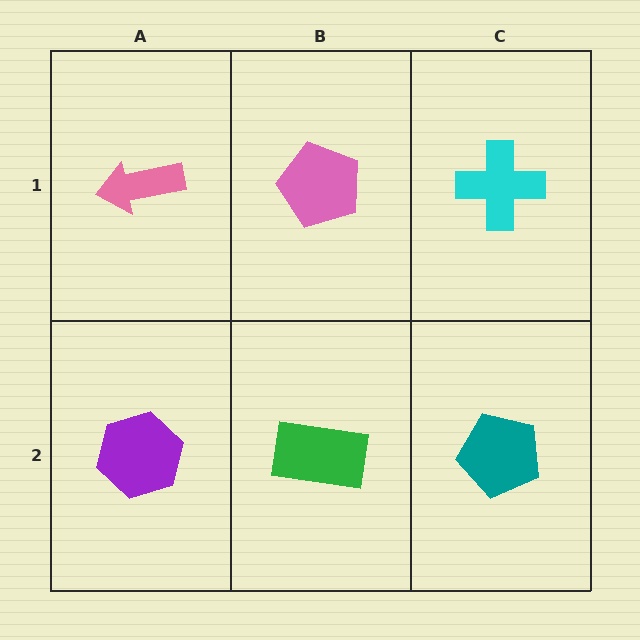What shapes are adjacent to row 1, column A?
A purple hexagon (row 2, column A), a pink pentagon (row 1, column B).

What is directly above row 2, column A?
A pink arrow.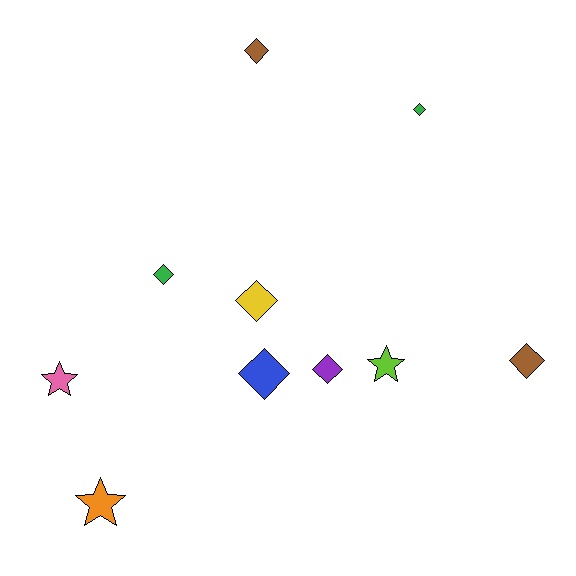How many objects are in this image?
There are 10 objects.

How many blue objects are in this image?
There is 1 blue object.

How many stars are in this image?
There are 3 stars.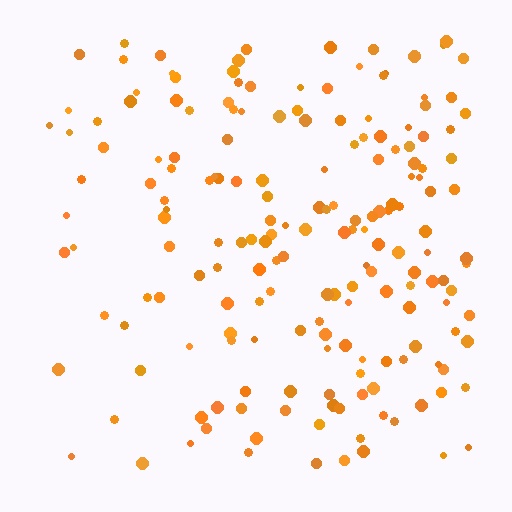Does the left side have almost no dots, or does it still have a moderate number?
Still a moderate number, just noticeably fewer than the right.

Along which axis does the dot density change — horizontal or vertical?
Horizontal.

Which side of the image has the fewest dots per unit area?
The left.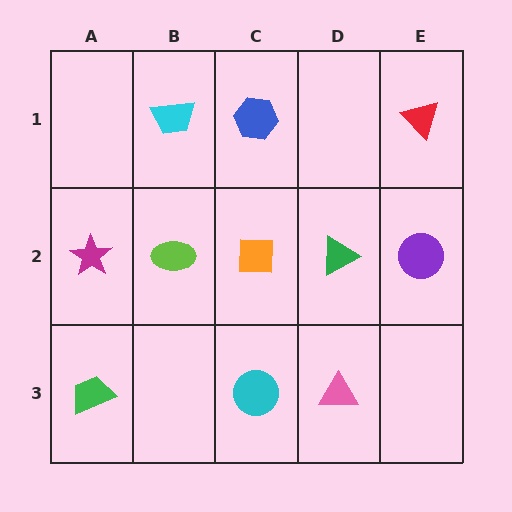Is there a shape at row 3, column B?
No, that cell is empty.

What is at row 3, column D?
A pink triangle.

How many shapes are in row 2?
5 shapes.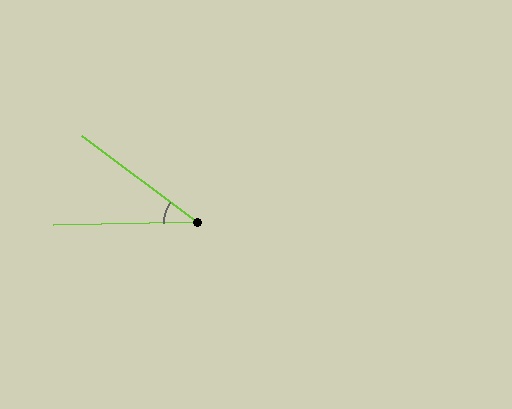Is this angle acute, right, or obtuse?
It is acute.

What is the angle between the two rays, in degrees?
Approximately 38 degrees.